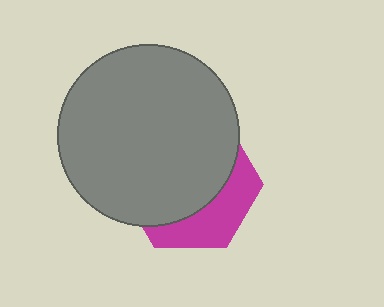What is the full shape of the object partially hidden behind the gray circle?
The partially hidden object is a magenta hexagon.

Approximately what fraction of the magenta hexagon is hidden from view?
Roughly 67% of the magenta hexagon is hidden behind the gray circle.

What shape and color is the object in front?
The object in front is a gray circle.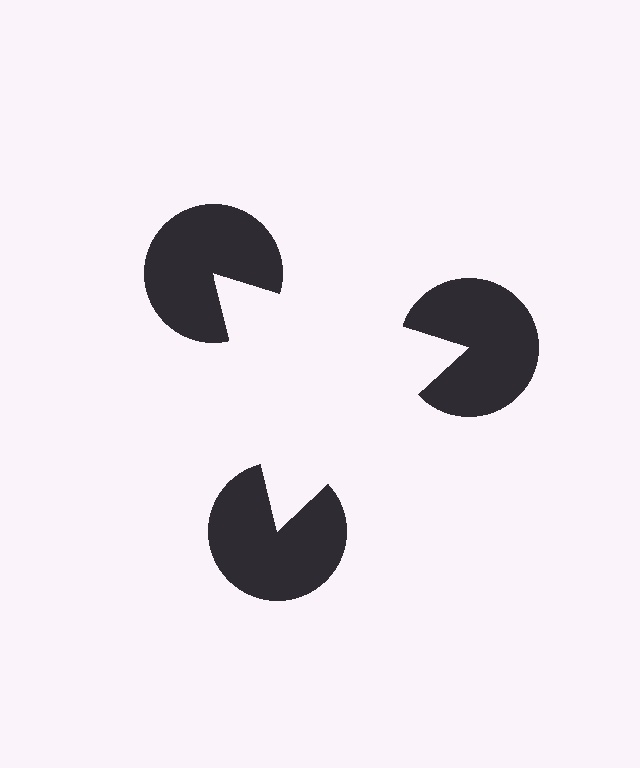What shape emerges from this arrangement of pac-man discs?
An illusory triangle — its edges are inferred from the aligned wedge cuts in the pac-man discs, not physically drawn.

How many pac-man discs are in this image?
There are 3 — one at each vertex of the illusory triangle.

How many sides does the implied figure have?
3 sides.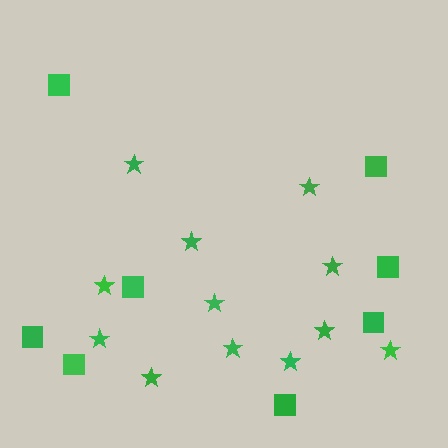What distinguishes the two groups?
There are 2 groups: one group of stars (12) and one group of squares (8).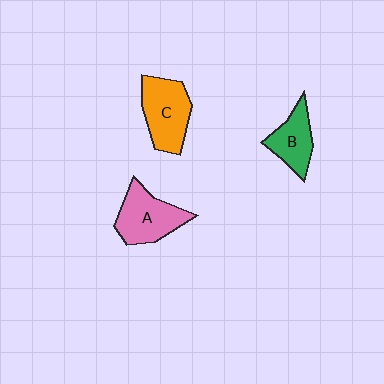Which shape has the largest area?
Shape C (orange).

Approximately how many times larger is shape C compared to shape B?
Approximately 1.4 times.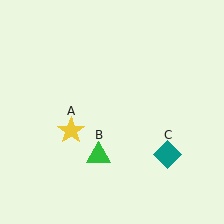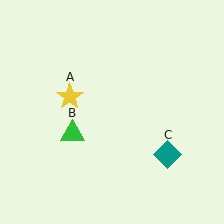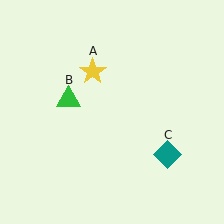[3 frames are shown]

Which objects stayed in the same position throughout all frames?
Teal diamond (object C) remained stationary.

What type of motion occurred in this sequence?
The yellow star (object A), green triangle (object B) rotated clockwise around the center of the scene.